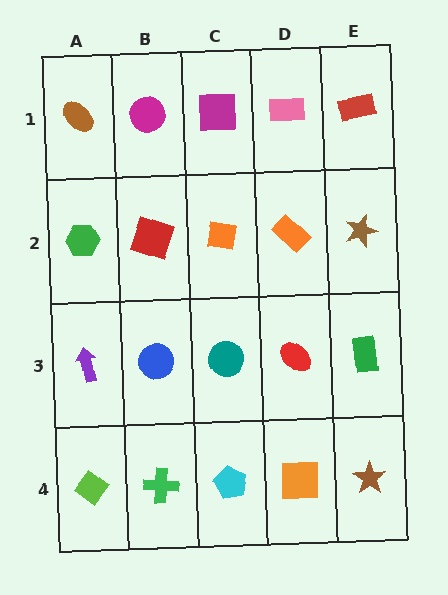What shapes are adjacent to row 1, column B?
A red square (row 2, column B), a brown ellipse (row 1, column A), a magenta square (row 1, column C).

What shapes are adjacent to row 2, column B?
A magenta circle (row 1, column B), a blue circle (row 3, column B), a green hexagon (row 2, column A), an orange square (row 2, column C).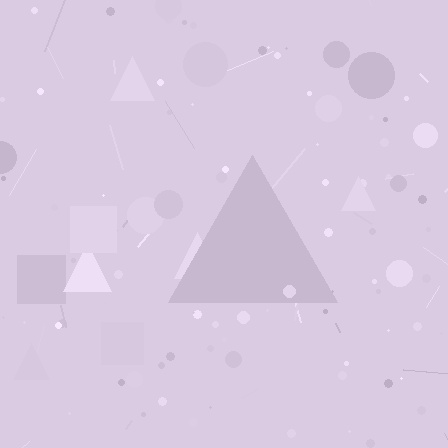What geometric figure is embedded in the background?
A triangle is embedded in the background.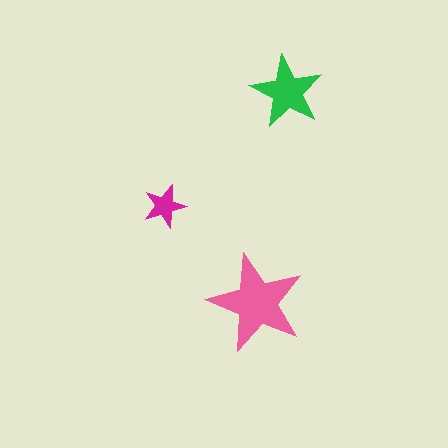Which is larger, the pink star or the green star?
The pink one.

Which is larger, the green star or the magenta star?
The green one.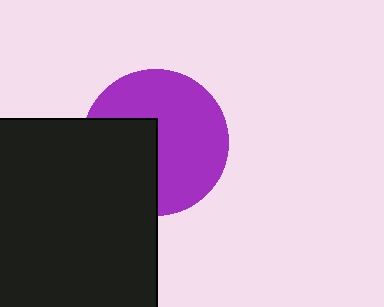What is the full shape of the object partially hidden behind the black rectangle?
The partially hidden object is a purple circle.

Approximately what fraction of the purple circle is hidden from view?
Roughly 37% of the purple circle is hidden behind the black rectangle.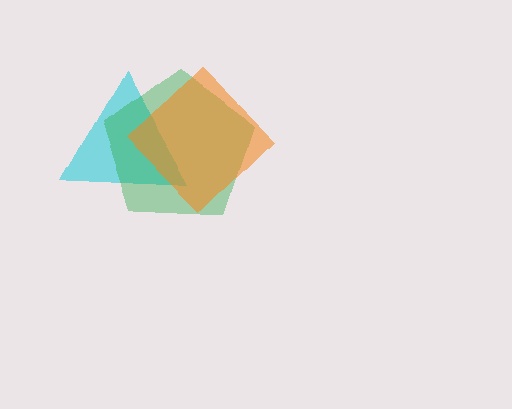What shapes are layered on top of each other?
The layered shapes are: a cyan triangle, a green pentagon, an orange diamond.